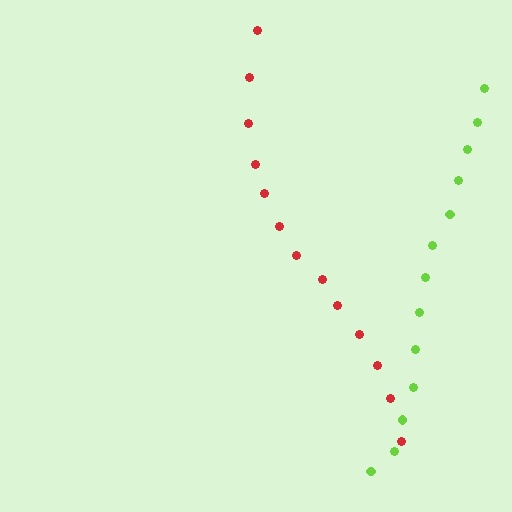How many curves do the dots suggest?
There are 2 distinct paths.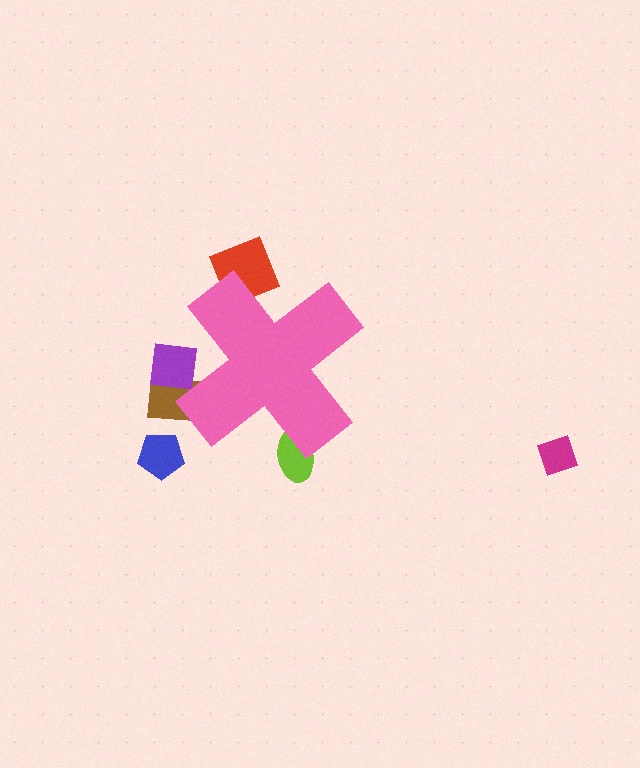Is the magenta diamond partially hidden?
No, the magenta diamond is fully visible.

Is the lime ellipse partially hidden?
Yes, the lime ellipse is partially hidden behind the pink cross.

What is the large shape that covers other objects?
A pink cross.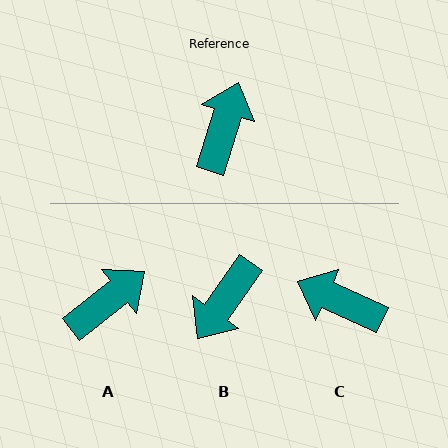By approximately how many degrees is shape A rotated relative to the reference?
Approximately 34 degrees clockwise.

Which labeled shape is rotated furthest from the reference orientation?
B, about 163 degrees away.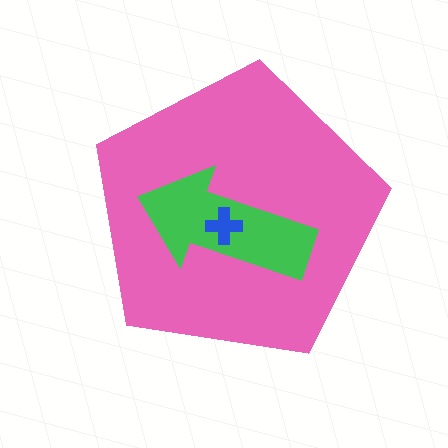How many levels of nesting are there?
3.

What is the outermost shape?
The pink pentagon.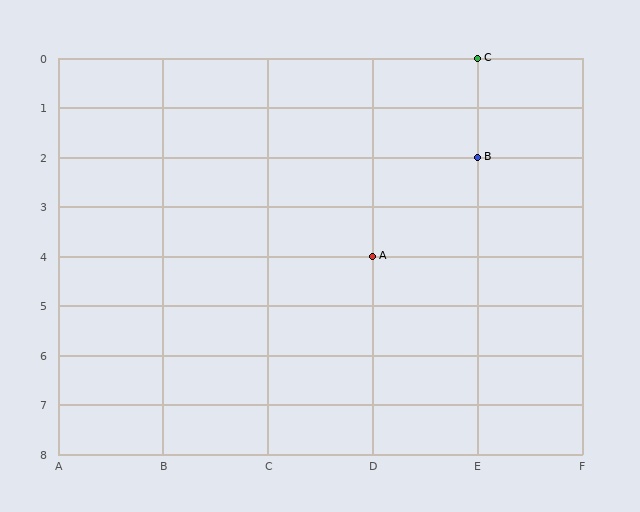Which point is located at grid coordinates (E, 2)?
Point B is at (E, 2).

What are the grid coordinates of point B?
Point B is at grid coordinates (E, 2).